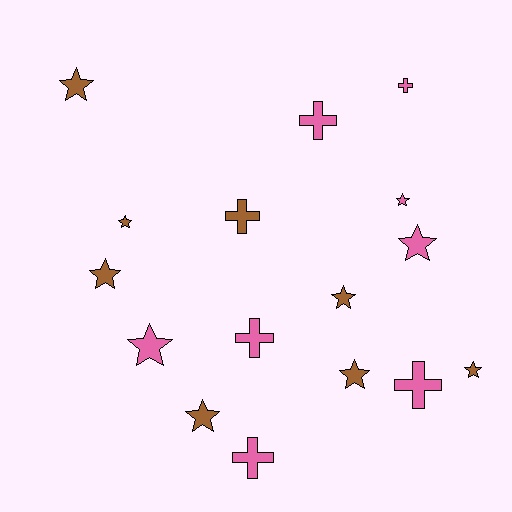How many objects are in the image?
There are 16 objects.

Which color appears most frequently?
Pink, with 8 objects.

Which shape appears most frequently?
Star, with 10 objects.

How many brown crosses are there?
There is 1 brown cross.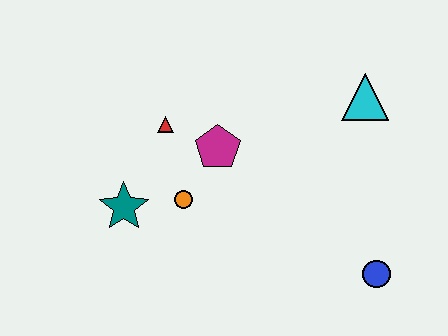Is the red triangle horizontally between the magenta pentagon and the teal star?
Yes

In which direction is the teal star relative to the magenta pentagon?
The teal star is to the left of the magenta pentagon.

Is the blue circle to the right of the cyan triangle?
Yes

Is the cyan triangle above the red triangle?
Yes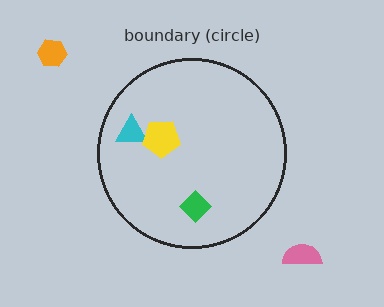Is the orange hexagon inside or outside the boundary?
Outside.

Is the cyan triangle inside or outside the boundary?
Inside.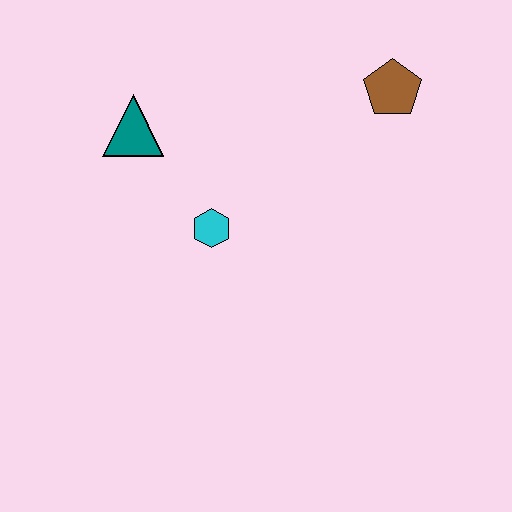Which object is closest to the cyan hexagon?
The teal triangle is closest to the cyan hexagon.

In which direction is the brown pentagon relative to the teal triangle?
The brown pentagon is to the right of the teal triangle.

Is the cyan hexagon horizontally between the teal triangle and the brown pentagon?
Yes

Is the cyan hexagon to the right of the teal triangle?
Yes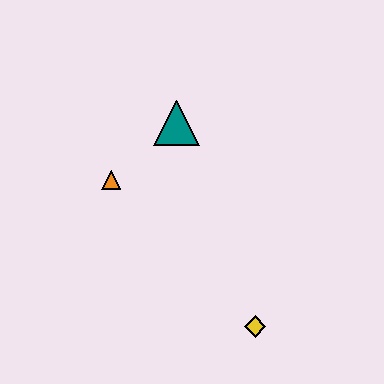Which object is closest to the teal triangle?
The orange triangle is closest to the teal triangle.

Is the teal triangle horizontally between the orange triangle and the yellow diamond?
Yes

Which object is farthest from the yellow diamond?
The teal triangle is farthest from the yellow diamond.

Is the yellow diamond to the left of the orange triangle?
No